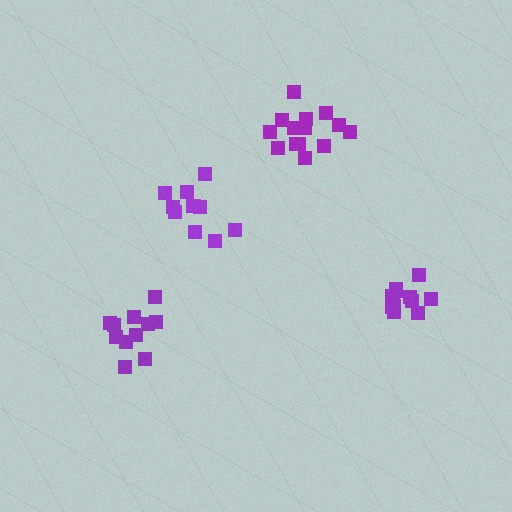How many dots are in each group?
Group 1: 12 dots, Group 2: 11 dots, Group 3: 14 dots, Group 4: 11 dots (48 total).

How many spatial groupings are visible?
There are 4 spatial groupings.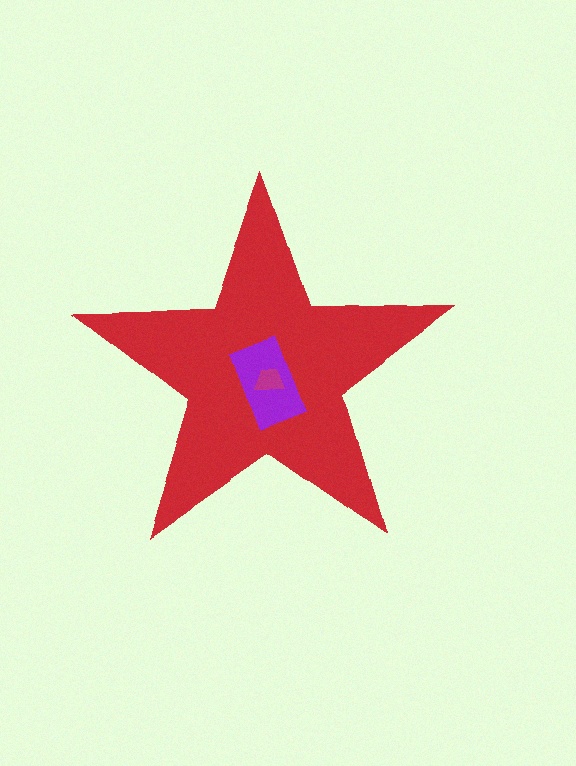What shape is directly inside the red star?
The purple rectangle.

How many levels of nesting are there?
3.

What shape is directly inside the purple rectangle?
The magenta trapezoid.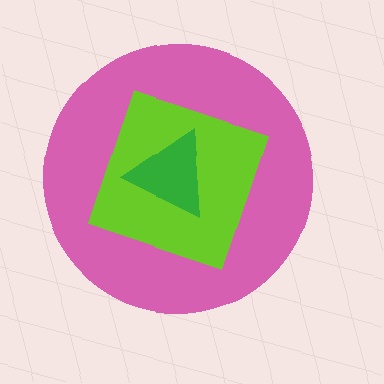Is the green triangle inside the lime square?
Yes.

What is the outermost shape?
The pink circle.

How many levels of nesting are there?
3.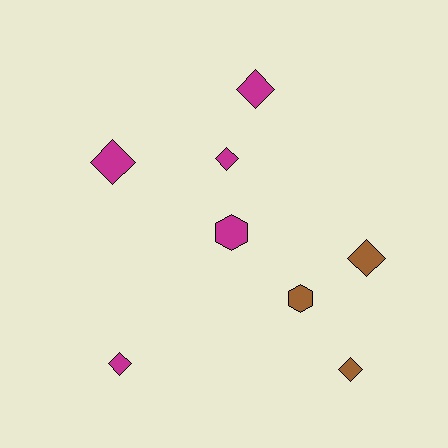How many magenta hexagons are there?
There is 1 magenta hexagon.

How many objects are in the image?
There are 8 objects.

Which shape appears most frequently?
Diamond, with 6 objects.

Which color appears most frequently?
Magenta, with 5 objects.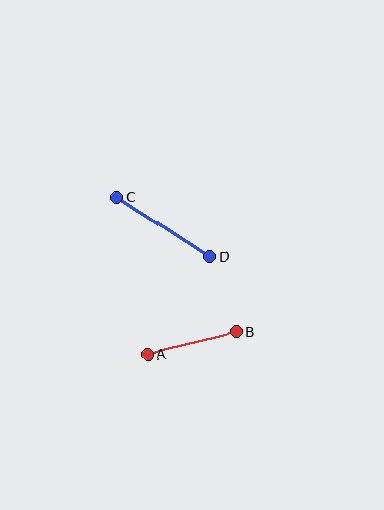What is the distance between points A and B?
The distance is approximately 91 pixels.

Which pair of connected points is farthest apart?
Points C and D are farthest apart.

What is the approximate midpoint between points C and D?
The midpoint is at approximately (163, 227) pixels.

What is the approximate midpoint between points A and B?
The midpoint is at approximately (192, 343) pixels.